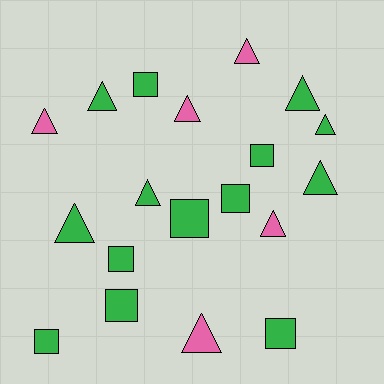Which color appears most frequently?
Green, with 14 objects.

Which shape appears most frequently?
Triangle, with 11 objects.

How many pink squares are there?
There are no pink squares.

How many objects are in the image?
There are 19 objects.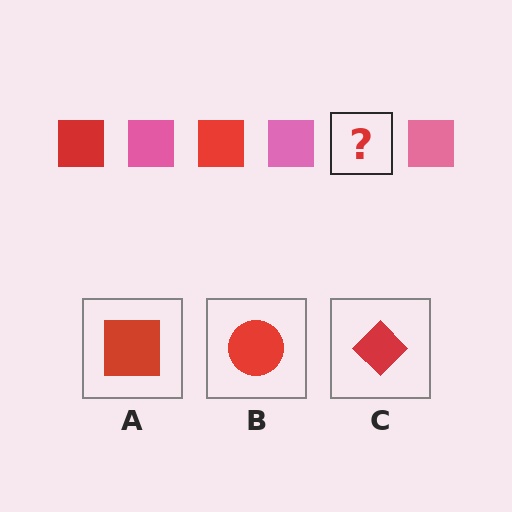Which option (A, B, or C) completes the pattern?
A.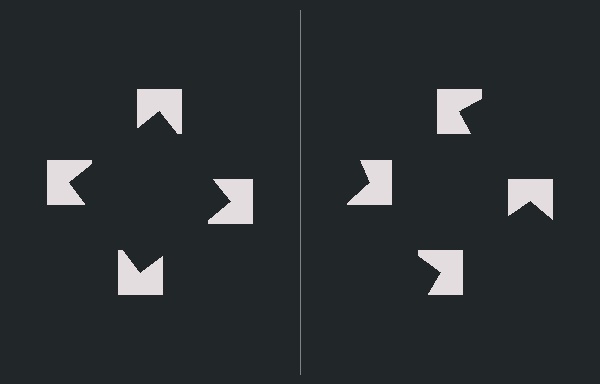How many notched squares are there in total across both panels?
8 — 4 on each side.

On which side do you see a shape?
An illusory square appears on the left side. On the right side the wedge cuts are rotated, so no coherent shape forms.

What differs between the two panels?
The notched squares are positioned identically on both sides; only the wedge orientations differ. On the left they align to a square; on the right they are misaligned.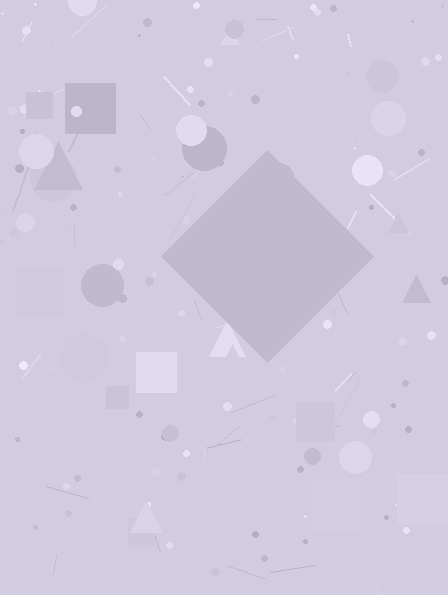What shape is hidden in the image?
A diamond is hidden in the image.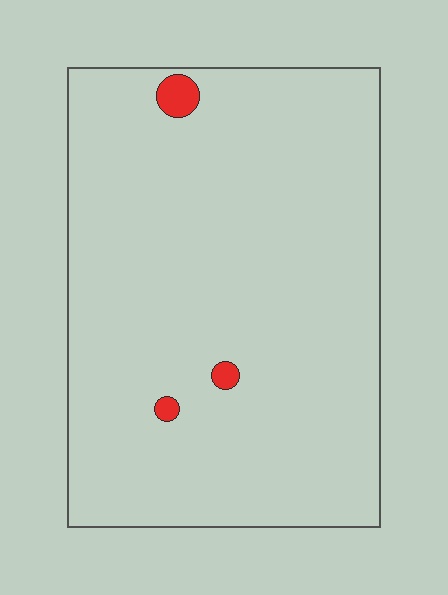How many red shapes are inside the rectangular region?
3.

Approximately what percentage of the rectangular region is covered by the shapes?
Approximately 0%.